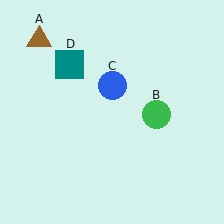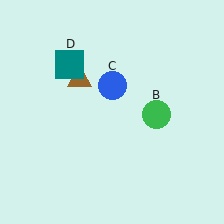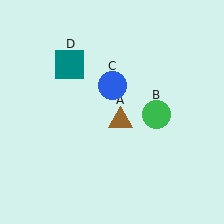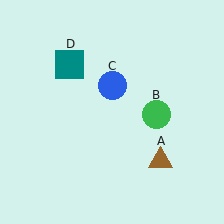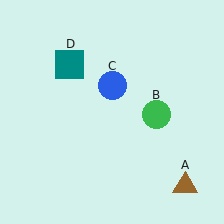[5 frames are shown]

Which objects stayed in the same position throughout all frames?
Green circle (object B) and blue circle (object C) and teal square (object D) remained stationary.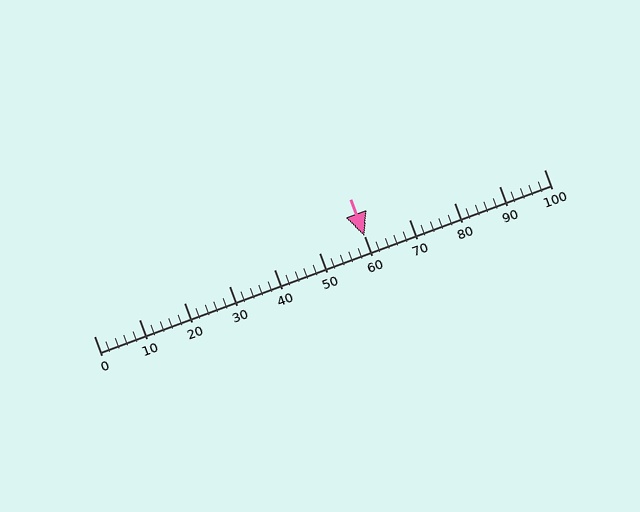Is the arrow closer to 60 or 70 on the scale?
The arrow is closer to 60.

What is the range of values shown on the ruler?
The ruler shows values from 0 to 100.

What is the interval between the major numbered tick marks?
The major tick marks are spaced 10 units apart.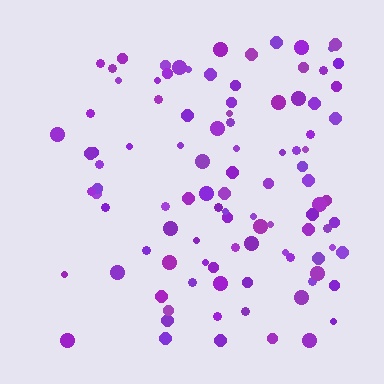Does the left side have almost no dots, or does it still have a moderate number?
Still a moderate number, just noticeably fewer than the right.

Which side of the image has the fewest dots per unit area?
The left.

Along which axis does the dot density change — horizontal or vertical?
Horizontal.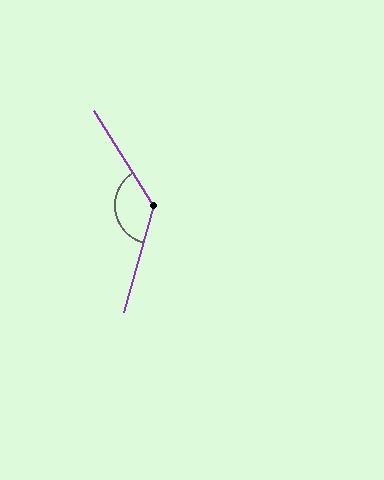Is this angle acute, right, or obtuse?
It is obtuse.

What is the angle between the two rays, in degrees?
Approximately 132 degrees.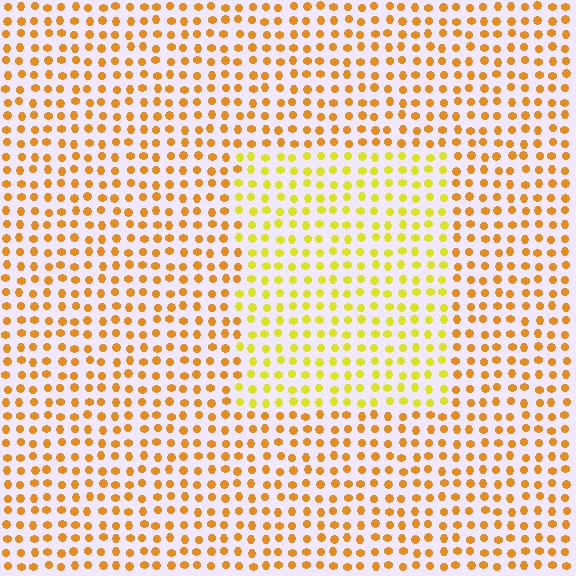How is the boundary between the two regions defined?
The boundary is defined purely by a slight shift in hue (about 29 degrees). Spacing, size, and orientation are identical on both sides.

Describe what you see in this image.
The image is filled with small orange elements in a uniform arrangement. A rectangle-shaped region is visible where the elements are tinted to a slightly different hue, forming a subtle color boundary.